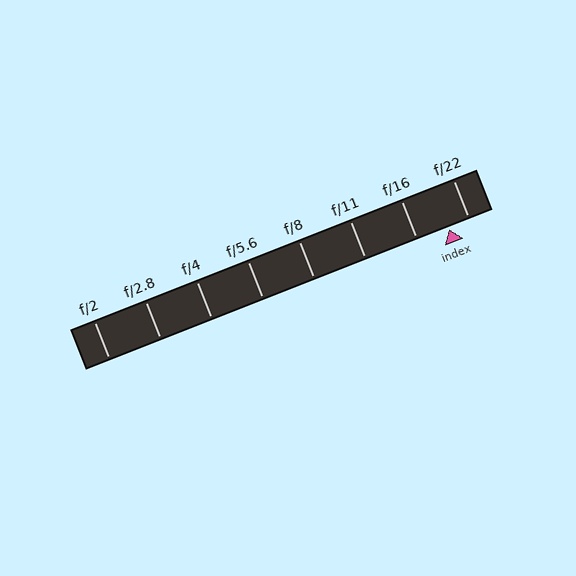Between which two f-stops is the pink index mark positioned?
The index mark is between f/16 and f/22.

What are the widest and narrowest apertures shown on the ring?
The widest aperture shown is f/2 and the narrowest is f/22.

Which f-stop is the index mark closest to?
The index mark is closest to f/22.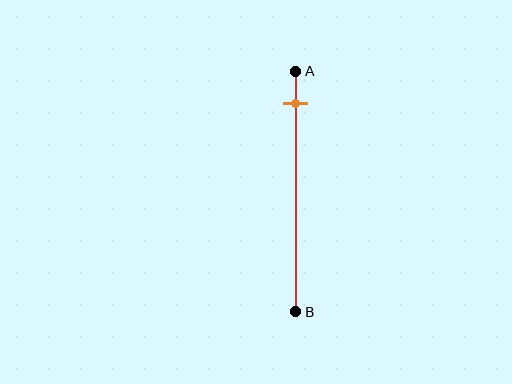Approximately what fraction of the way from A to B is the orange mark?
The orange mark is approximately 15% of the way from A to B.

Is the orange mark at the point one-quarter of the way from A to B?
No, the mark is at about 15% from A, not at the 25% one-quarter point.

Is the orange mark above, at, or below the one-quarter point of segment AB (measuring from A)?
The orange mark is above the one-quarter point of segment AB.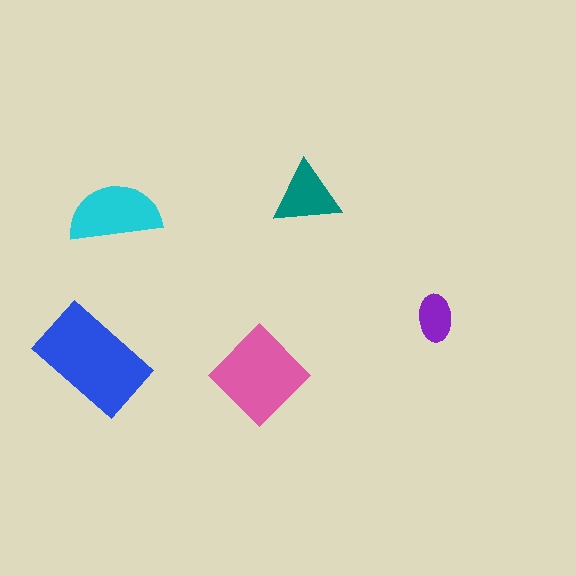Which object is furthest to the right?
The purple ellipse is rightmost.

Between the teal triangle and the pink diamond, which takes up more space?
The pink diamond.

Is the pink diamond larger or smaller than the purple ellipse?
Larger.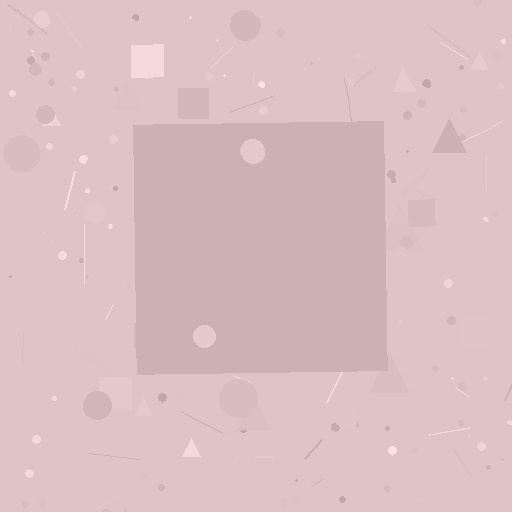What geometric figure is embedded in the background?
A square is embedded in the background.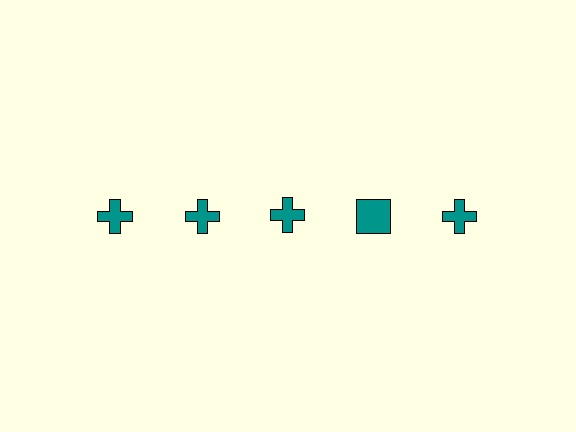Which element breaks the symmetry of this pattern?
The teal square in the top row, second from right column breaks the symmetry. All other shapes are teal crosses.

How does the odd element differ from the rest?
It has a different shape: square instead of cross.